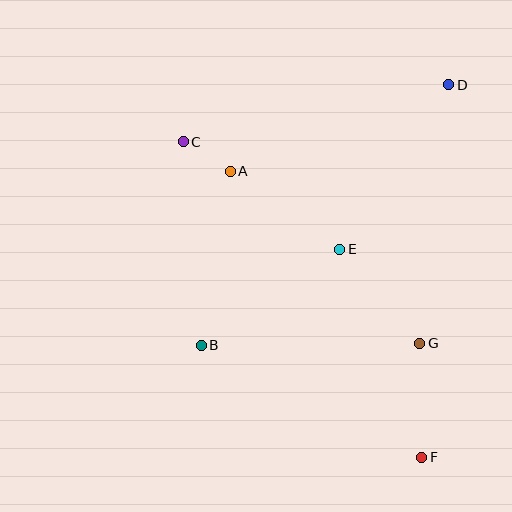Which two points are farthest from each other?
Points C and F are farthest from each other.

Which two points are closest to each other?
Points A and C are closest to each other.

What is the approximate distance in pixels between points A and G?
The distance between A and G is approximately 256 pixels.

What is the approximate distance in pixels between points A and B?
The distance between A and B is approximately 176 pixels.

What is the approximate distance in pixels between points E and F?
The distance between E and F is approximately 224 pixels.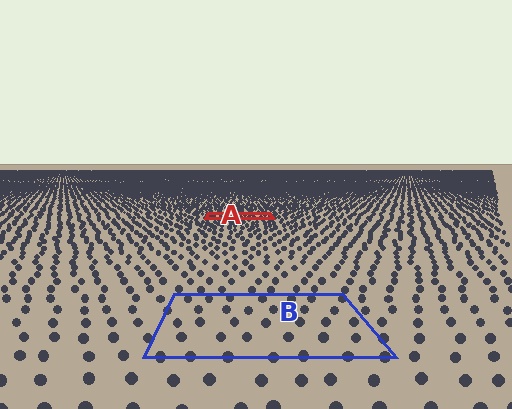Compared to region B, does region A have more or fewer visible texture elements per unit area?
Region A has more texture elements per unit area — they are packed more densely because it is farther away.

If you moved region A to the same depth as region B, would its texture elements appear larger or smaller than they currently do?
They would appear larger. At a closer depth, the same texture elements are projected at a bigger on-screen size.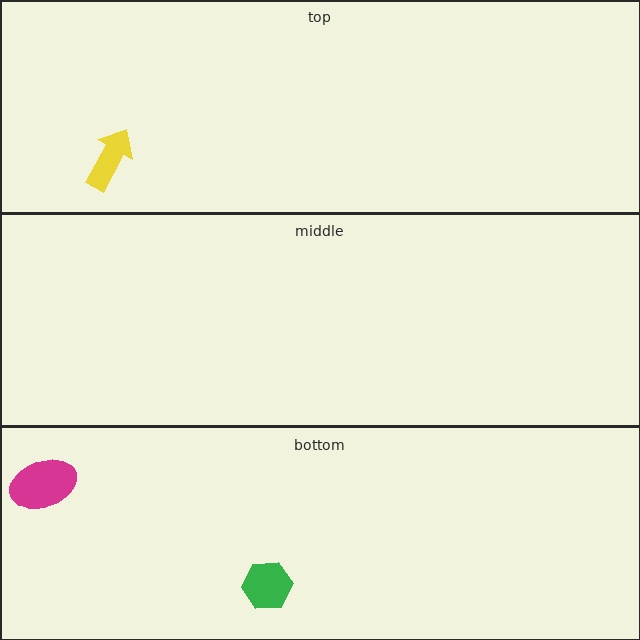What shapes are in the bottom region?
The green hexagon, the magenta ellipse.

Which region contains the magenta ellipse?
The bottom region.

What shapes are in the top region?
The yellow arrow.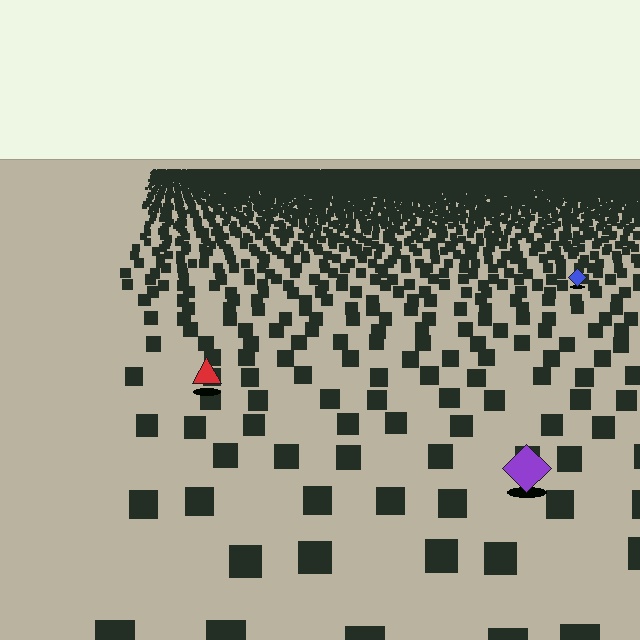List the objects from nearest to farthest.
From nearest to farthest: the purple diamond, the red triangle, the blue diamond.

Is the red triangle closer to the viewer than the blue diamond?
Yes. The red triangle is closer — you can tell from the texture gradient: the ground texture is coarser near it.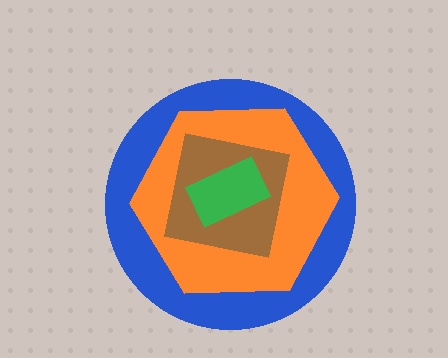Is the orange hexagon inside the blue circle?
Yes.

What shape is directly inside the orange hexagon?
The brown square.